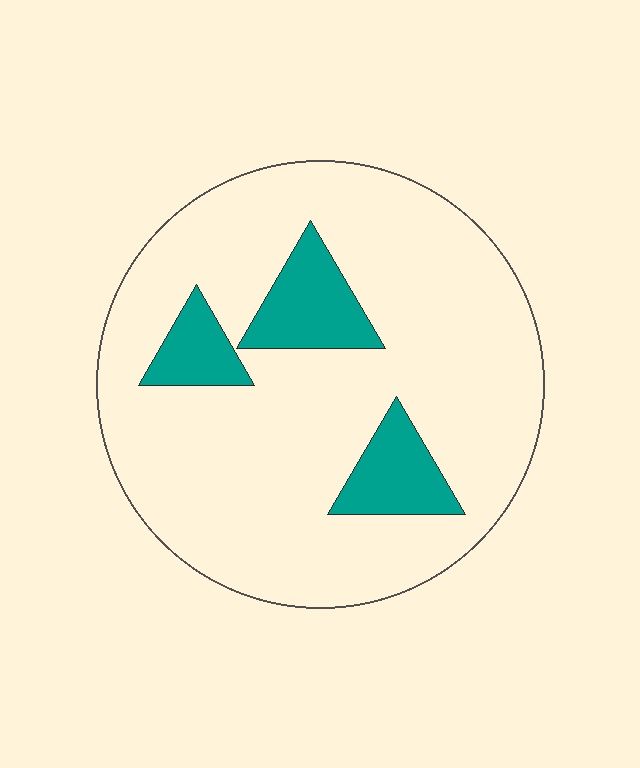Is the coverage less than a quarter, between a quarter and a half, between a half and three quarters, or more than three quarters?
Less than a quarter.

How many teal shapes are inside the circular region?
3.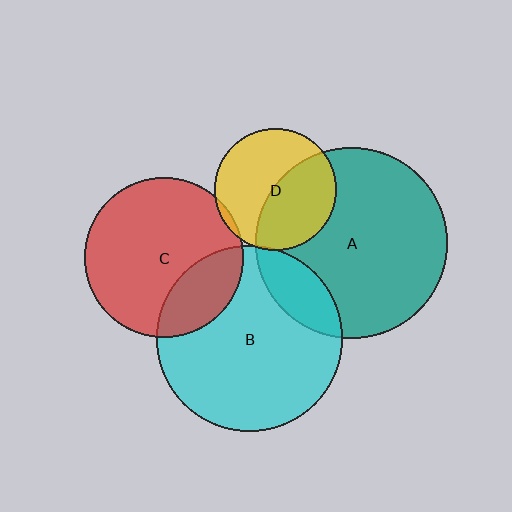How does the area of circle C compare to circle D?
Approximately 1.7 times.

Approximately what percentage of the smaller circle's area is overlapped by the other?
Approximately 25%.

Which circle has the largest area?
Circle A (teal).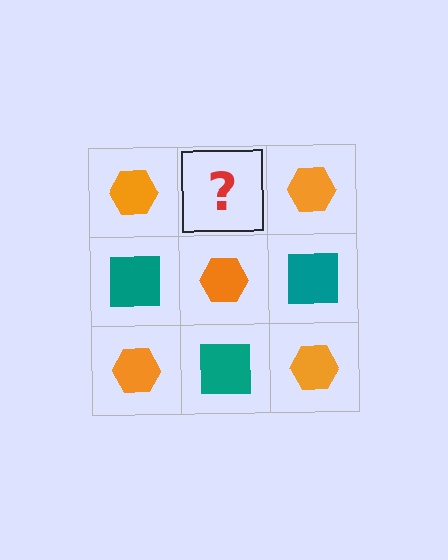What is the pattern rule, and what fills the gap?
The rule is that it alternates orange hexagon and teal square in a checkerboard pattern. The gap should be filled with a teal square.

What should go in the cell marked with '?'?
The missing cell should contain a teal square.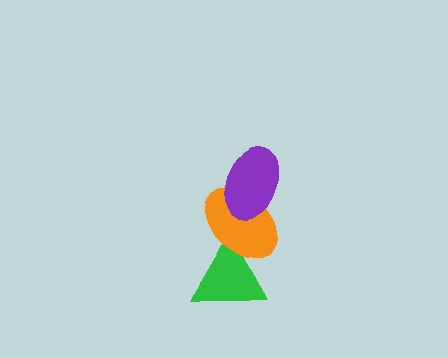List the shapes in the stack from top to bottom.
From top to bottom: the purple ellipse, the orange ellipse, the green triangle.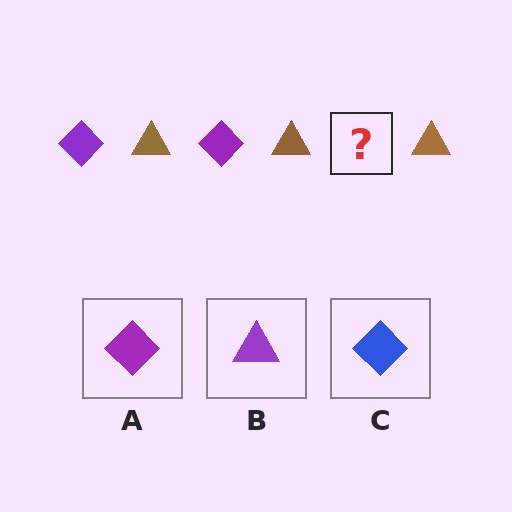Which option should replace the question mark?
Option A.